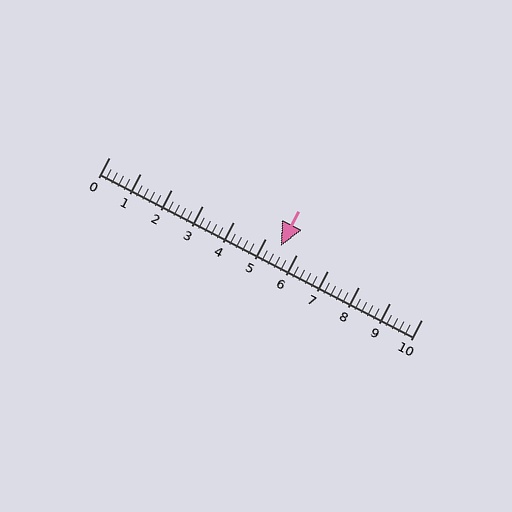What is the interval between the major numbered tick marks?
The major tick marks are spaced 1 units apart.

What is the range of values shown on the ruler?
The ruler shows values from 0 to 10.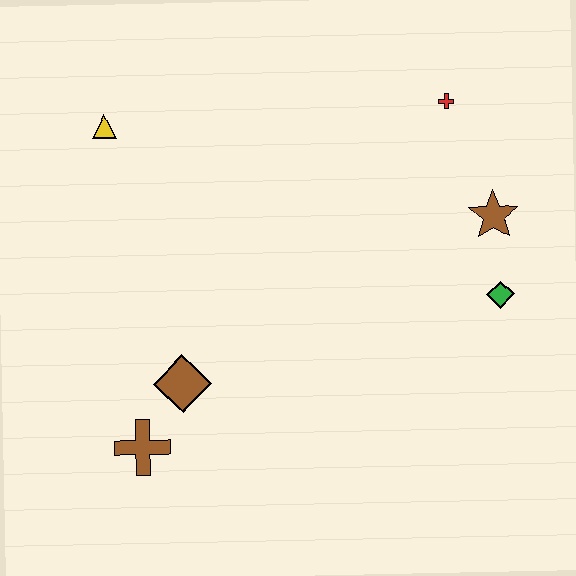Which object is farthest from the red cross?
The brown cross is farthest from the red cross.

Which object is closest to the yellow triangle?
The brown diamond is closest to the yellow triangle.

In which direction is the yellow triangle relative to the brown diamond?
The yellow triangle is above the brown diamond.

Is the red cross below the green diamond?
No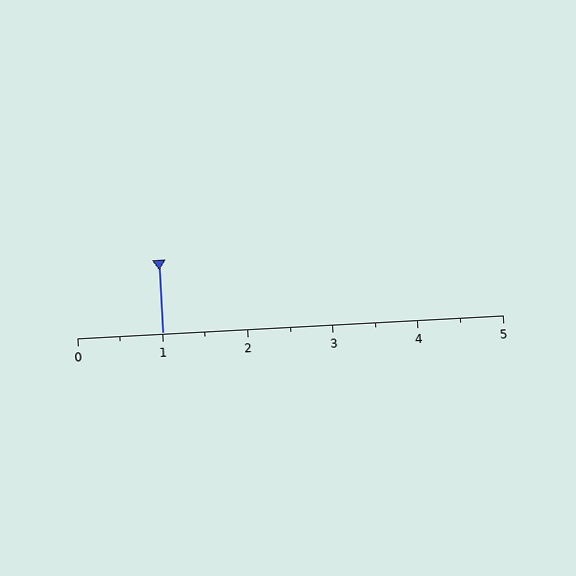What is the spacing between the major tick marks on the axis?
The major ticks are spaced 1 apart.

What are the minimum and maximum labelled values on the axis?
The axis runs from 0 to 5.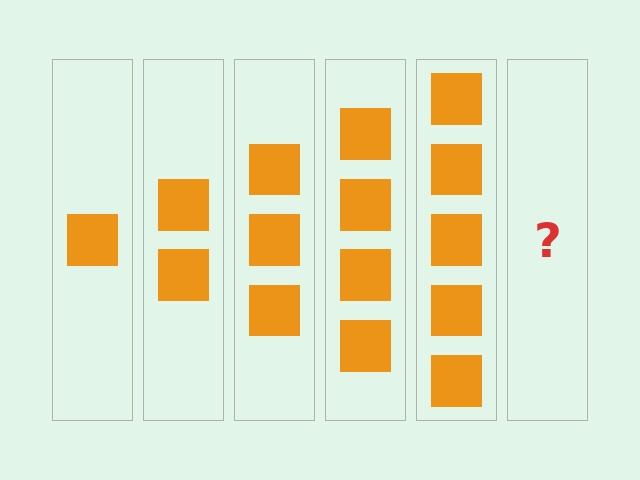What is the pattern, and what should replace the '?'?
The pattern is that each step adds one more square. The '?' should be 6 squares.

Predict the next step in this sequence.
The next step is 6 squares.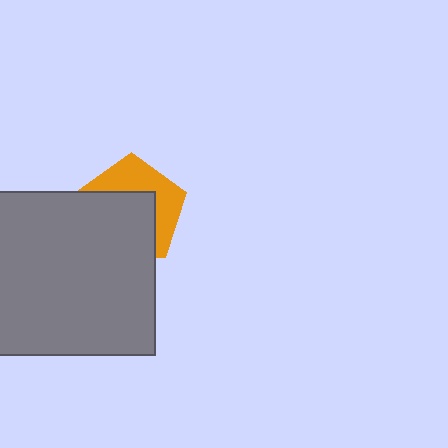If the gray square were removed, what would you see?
You would see the complete orange pentagon.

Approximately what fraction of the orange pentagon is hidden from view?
Roughly 57% of the orange pentagon is hidden behind the gray square.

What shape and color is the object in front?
The object in front is a gray square.